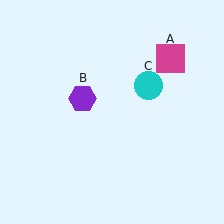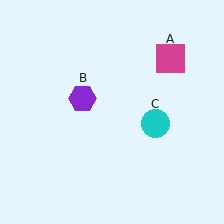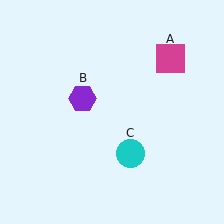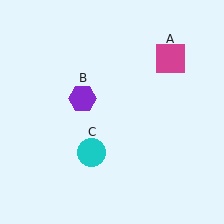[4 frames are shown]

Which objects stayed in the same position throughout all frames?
Magenta square (object A) and purple hexagon (object B) remained stationary.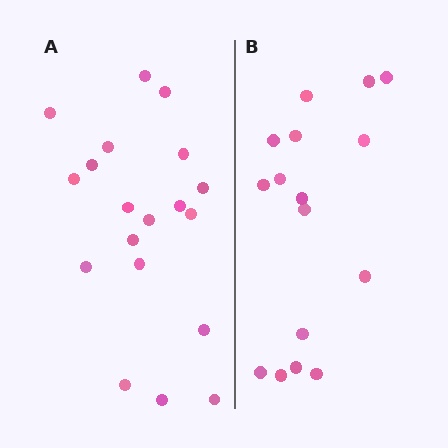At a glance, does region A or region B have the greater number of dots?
Region A (the left region) has more dots.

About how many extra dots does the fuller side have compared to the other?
Region A has just a few more — roughly 2 or 3 more dots than region B.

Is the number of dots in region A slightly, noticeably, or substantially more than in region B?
Region A has only slightly more — the two regions are fairly close. The ratio is roughly 1.2 to 1.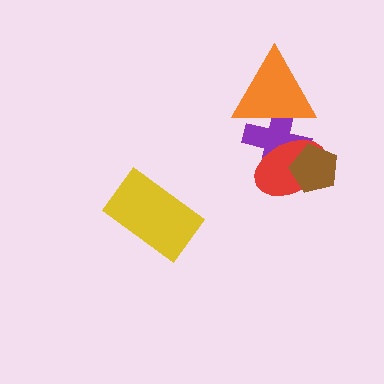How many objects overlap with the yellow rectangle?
0 objects overlap with the yellow rectangle.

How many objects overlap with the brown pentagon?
2 objects overlap with the brown pentagon.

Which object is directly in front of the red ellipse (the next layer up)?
The orange triangle is directly in front of the red ellipse.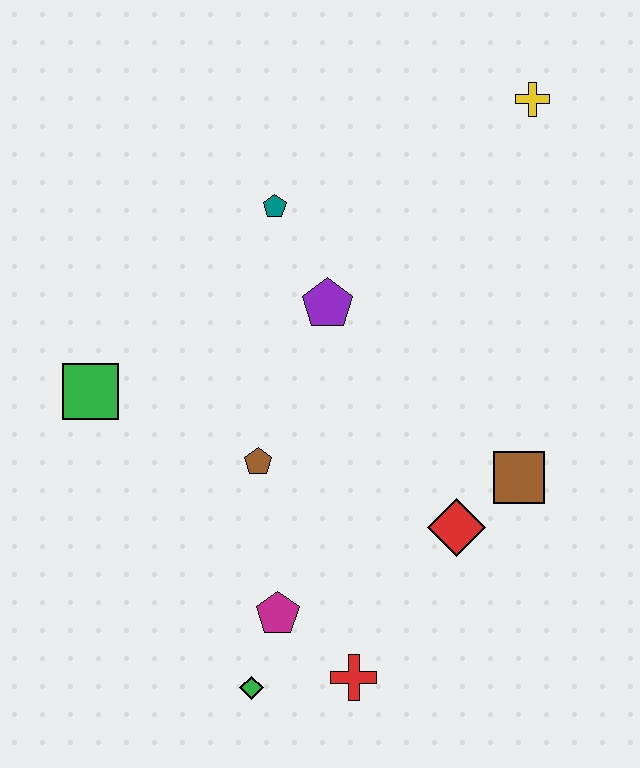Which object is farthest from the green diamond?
The yellow cross is farthest from the green diamond.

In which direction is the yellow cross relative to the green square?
The yellow cross is to the right of the green square.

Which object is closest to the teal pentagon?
The purple pentagon is closest to the teal pentagon.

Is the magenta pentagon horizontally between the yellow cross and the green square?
Yes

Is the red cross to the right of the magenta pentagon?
Yes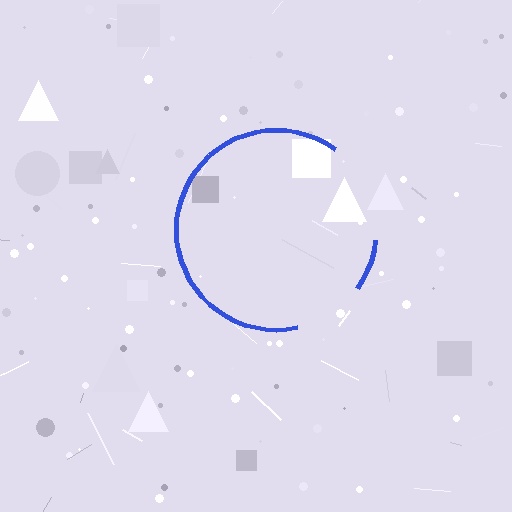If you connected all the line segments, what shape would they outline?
They would outline a circle.